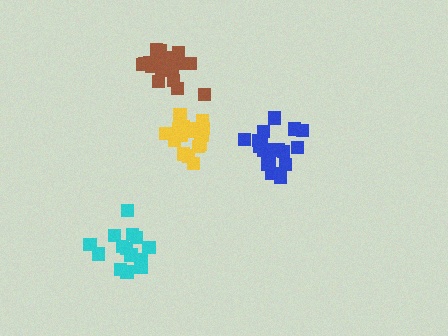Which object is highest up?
The brown cluster is topmost.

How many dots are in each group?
Group 1: 18 dots, Group 2: 14 dots, Group 3: 18 dots, Group 4: 18 dots (68 total).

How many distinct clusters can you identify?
There are 4 distinct clusters.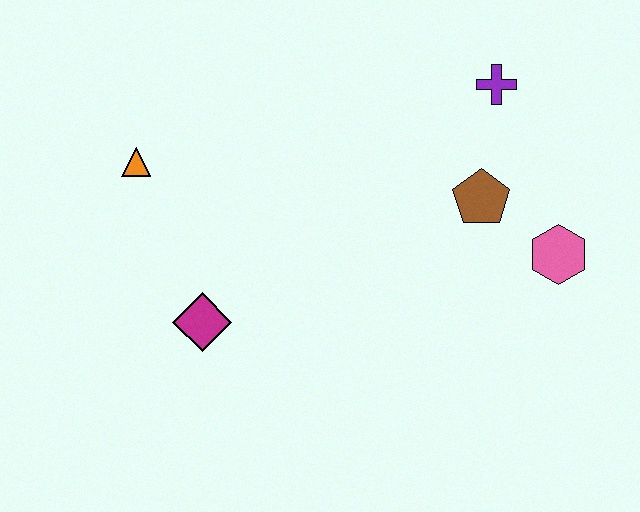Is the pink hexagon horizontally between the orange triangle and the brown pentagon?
No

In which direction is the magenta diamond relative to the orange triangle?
The magenta diamond is below the orange triangle.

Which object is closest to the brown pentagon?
The pink hexagon is closest to the brown pentagon.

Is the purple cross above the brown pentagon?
Yes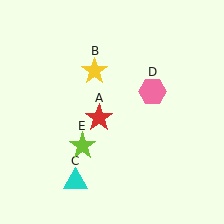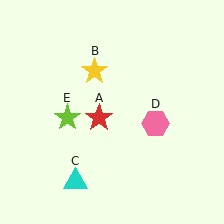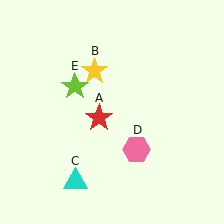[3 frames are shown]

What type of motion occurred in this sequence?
The pink hexagon (object D), lime star (object E) rotated clockwise around the center of the scene.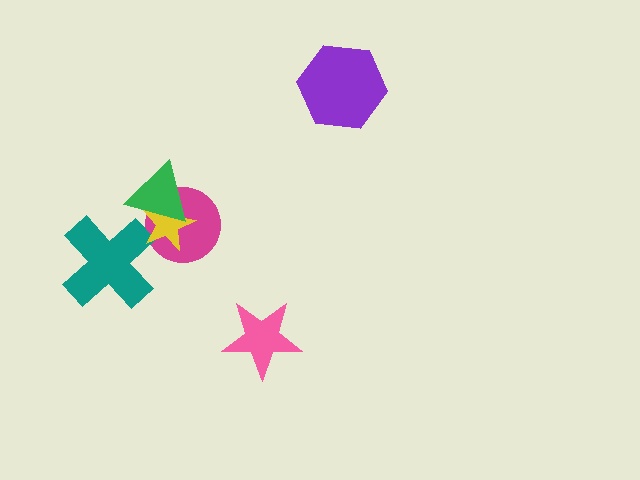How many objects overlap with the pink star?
0 objects overlap with the pink star.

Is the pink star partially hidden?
No, no other shape covers it.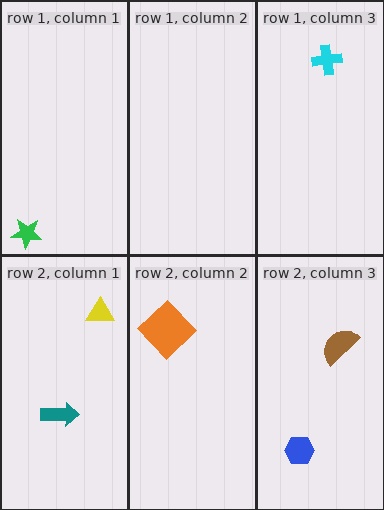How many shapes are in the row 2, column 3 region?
2.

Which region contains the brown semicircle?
The row 2, column 3 region.